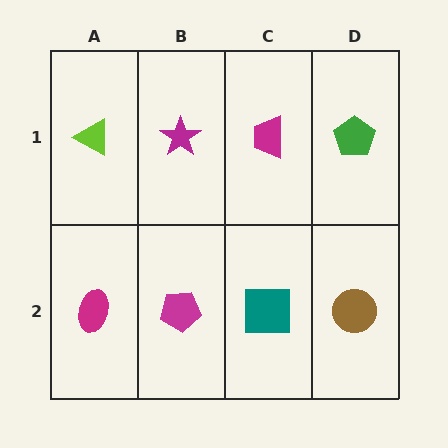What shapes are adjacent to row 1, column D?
A brown circle (row 2, column D), a magenta trapezoid (row 1, column C).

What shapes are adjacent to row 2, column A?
A lime triangle (row 1, column A), a magenta pentagon (row 2, column B).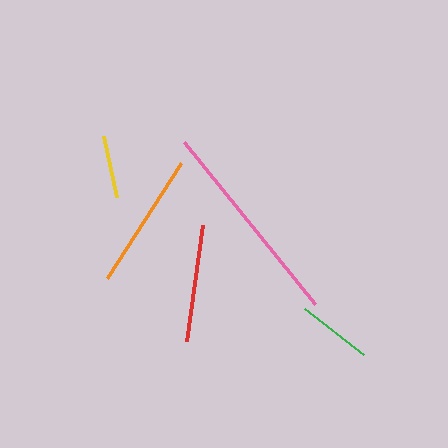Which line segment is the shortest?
The yellow line is the shortest at approximately 63 pixels.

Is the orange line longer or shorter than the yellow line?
The orange line is longer than the yellow line.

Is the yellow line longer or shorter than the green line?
The green line is longer than the yellow line.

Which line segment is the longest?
The pink line is the longest at approximately 208 pixels.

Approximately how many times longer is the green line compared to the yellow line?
The green line is approximately 1.2 times the length of the yellow line.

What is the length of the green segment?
The green segment is approximately 75 pixels long.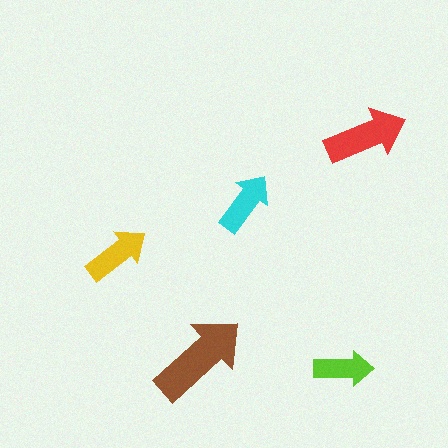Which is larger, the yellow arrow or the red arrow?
The red one.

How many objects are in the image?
There are 5 objects in the image.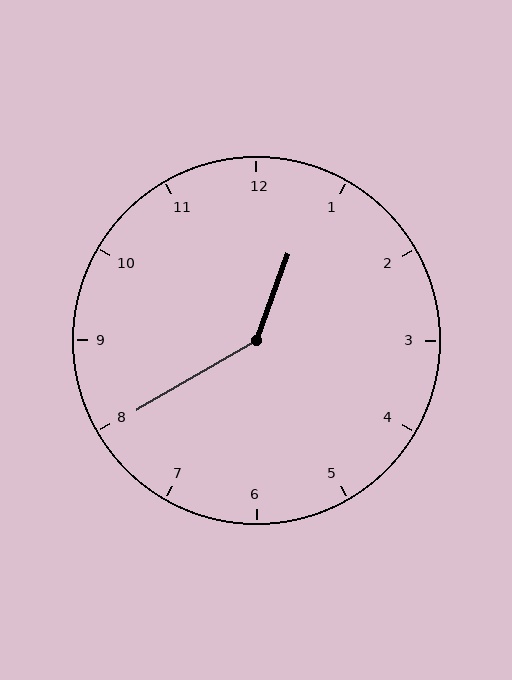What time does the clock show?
12:40.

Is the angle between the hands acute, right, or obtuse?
It is obtuse.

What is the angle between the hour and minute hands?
Approximately 140 degrees.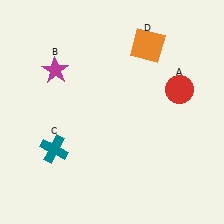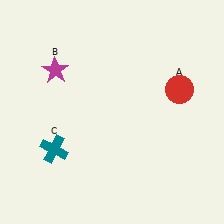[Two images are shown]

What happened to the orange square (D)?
The orange square (D) was removed in Image 2. It was in the top-right area of Image 1.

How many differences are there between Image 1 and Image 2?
There is 1 difference between the two images.